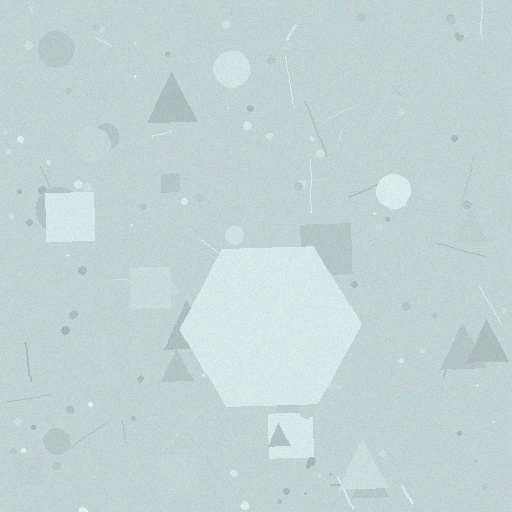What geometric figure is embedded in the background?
A hexagon is embedded in the background.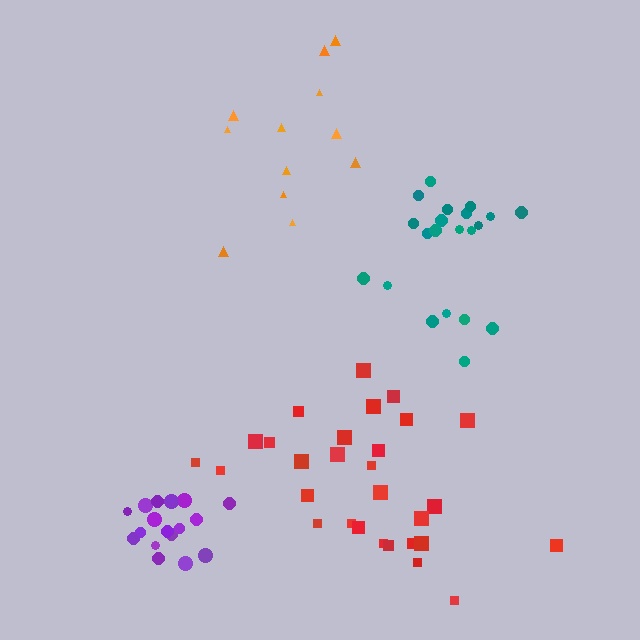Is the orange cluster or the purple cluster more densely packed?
Purple.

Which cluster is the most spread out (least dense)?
Orange.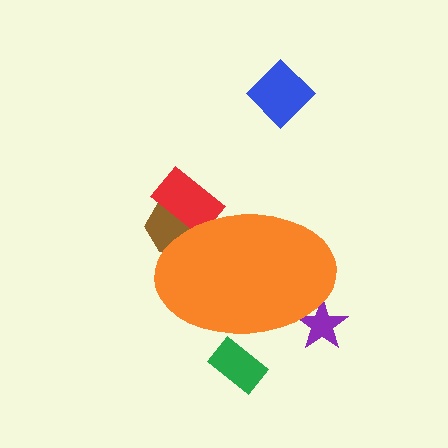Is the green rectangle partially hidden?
Yes, the green rectangle is partially hidden behind the orange ellipse.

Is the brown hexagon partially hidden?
Yes, the brown hexagon is partially hidden behind the orange ellipse.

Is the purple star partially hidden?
Yes, the purple star is partially hidden behind the orange ellipse.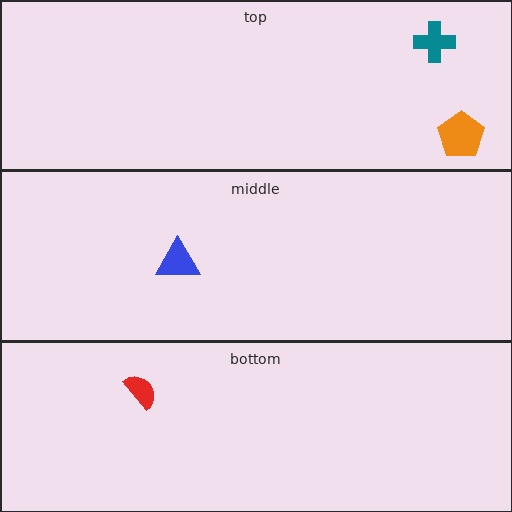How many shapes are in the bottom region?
1.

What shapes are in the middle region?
The blue triangle.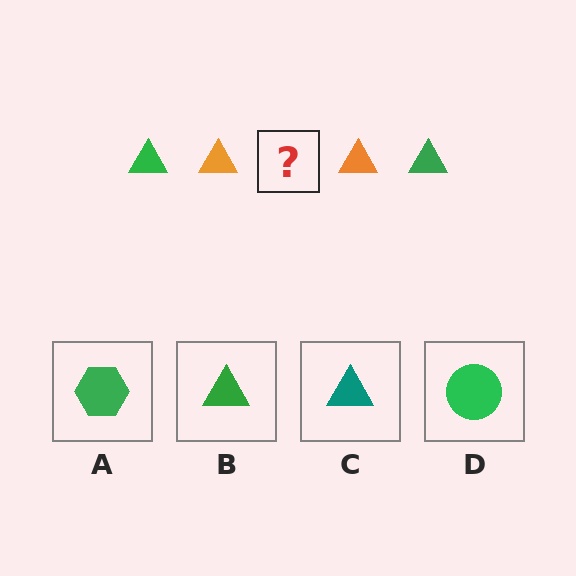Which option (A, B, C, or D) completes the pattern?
B.